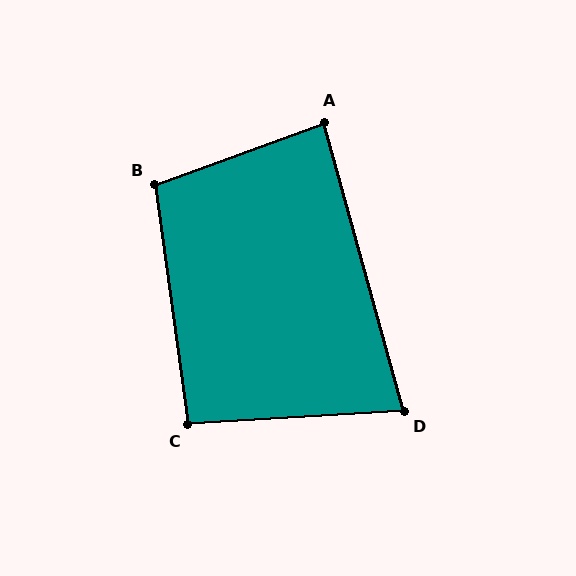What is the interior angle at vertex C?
Approximately 94 degrees (approximately right).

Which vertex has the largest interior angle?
B, at approximately 102 degrees.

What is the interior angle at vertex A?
Approximately 86 degrees (approximately right).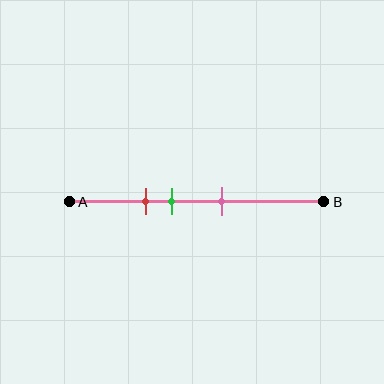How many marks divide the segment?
There are 3 marks dividing the segment.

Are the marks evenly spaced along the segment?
Yes, the marks are approximately evenly spaced.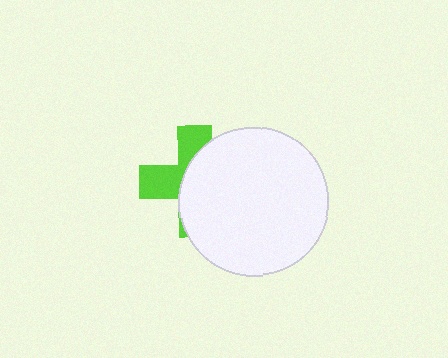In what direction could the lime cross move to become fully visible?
The lime cross could move left. That would shift it out from behind the white circle entirely.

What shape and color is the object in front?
The object in front is a white circle.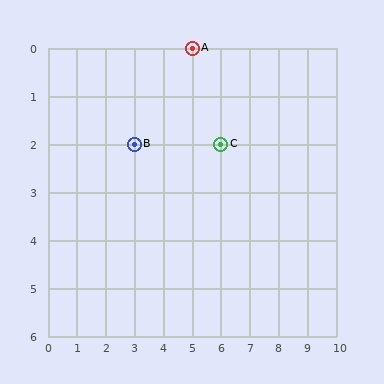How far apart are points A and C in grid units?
Points A and C are 1 column and 2 rows apart (about 2.2 grid units diagonally).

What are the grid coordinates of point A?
Point A is at grid coordinates (5, 0).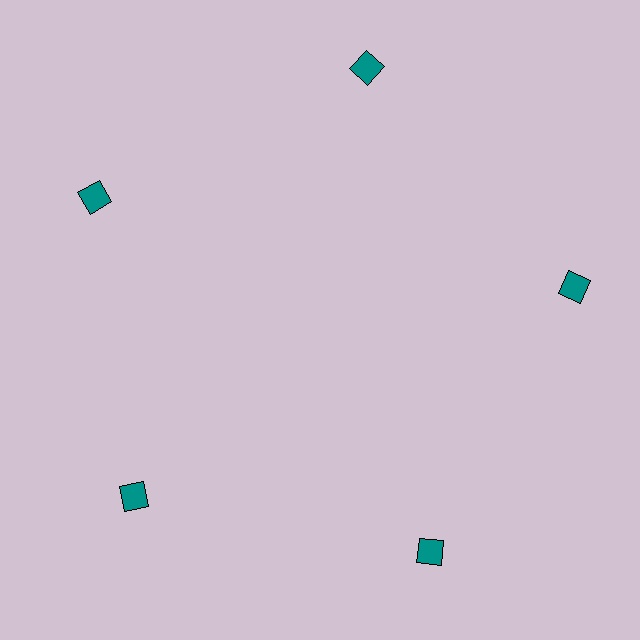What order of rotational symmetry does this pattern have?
This pattern has 5-fold rotational symmetry.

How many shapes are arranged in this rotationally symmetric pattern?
There are 5 shapes, arranged in 5 groups of 1.